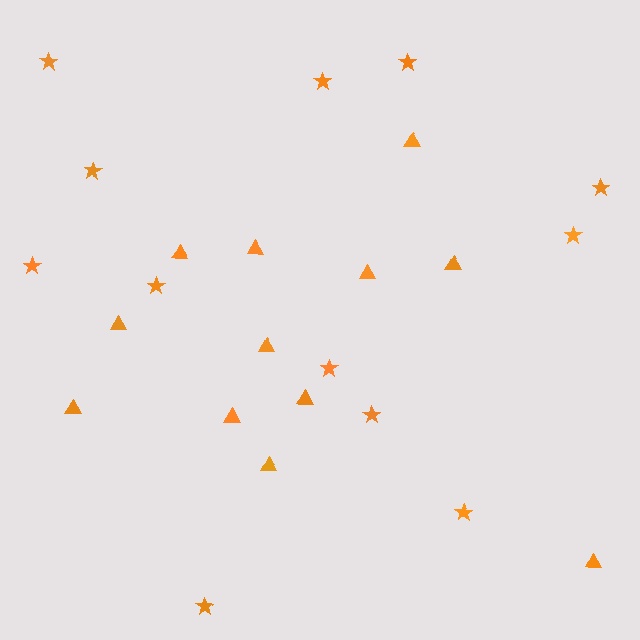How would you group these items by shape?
There are 2 groups: one group of stars (12) and one group of triangles (12).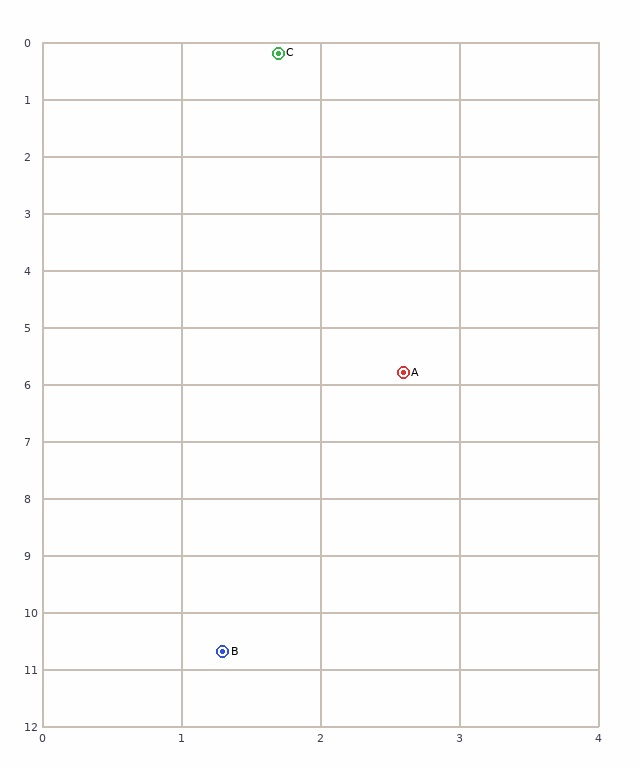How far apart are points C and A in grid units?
Points C and A are about 5.7 grid units apart.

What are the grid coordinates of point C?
Point C is at approximately (1.7, 0.2).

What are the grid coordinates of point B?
Point B is at approximately (1.3, 10.7).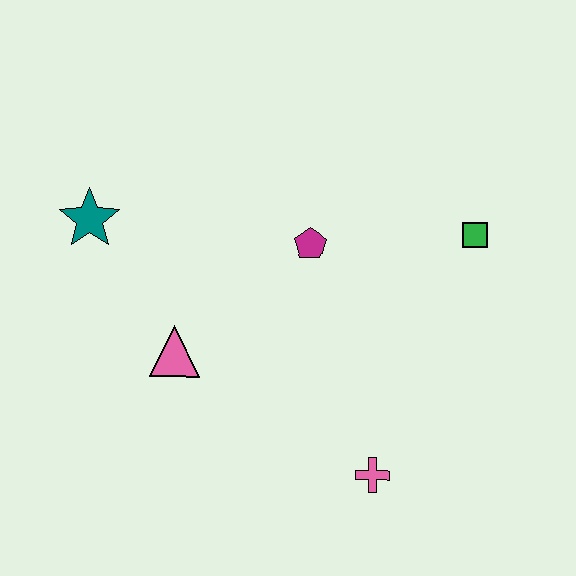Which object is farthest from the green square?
The teal star is farthest from the green square.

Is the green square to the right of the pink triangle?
Yes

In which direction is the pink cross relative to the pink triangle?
The pink cross is to the right of the pink triangle.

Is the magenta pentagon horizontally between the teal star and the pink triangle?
No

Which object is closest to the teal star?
The pink triangle is closest to the teal star.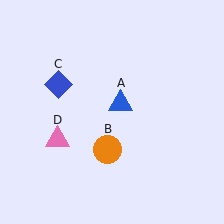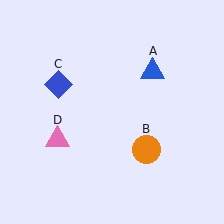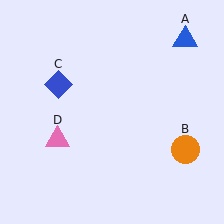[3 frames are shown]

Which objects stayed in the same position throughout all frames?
Blue diamond (object C) and pink triangle (object D) remained stationary.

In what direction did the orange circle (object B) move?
The orange circle (object B) moved right.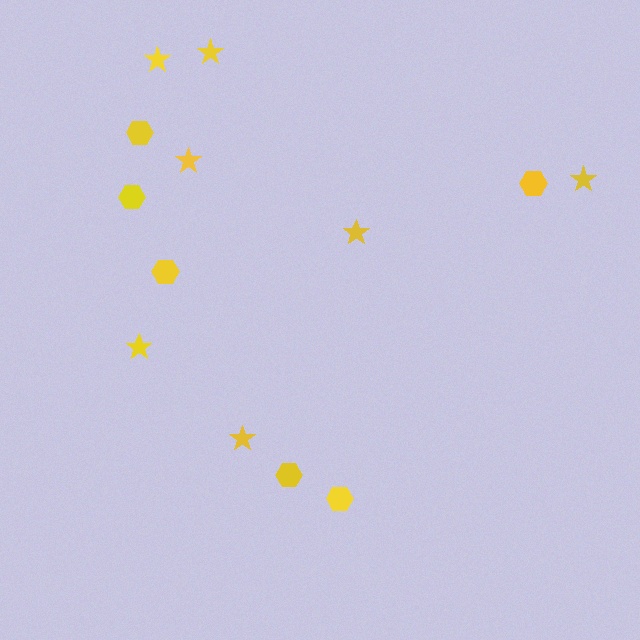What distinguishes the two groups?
There are 2 groups: one group of stars (7) and one group of hexagons (6).